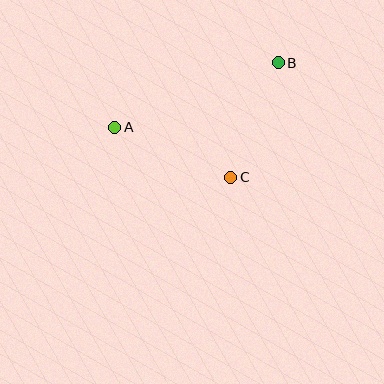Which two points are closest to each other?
Points B and C are closest to each other.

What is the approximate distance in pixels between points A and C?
The distance between A and C is approximately 126 pixels.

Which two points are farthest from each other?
Points A and B are farthest from each other.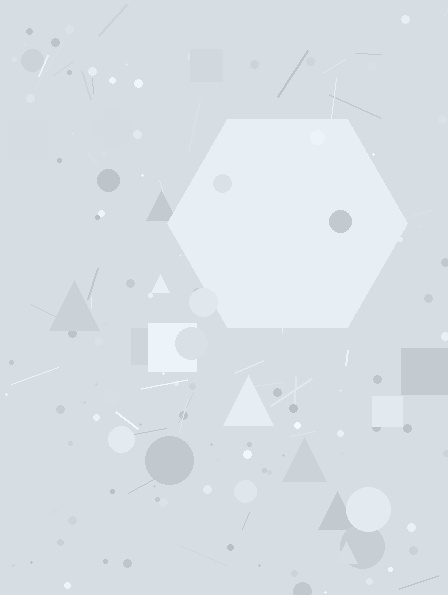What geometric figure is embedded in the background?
A hexagon is embedded in the background.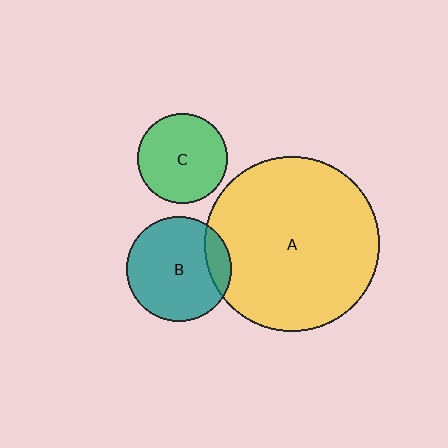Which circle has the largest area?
Circle A (yellow).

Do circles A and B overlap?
Yes.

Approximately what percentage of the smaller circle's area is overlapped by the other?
Approximately 15%.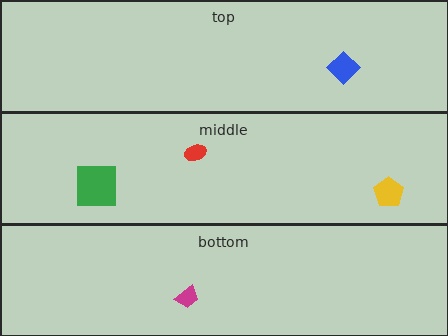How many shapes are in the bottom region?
1.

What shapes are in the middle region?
The green square, the red ellipse, the yellow pentagon.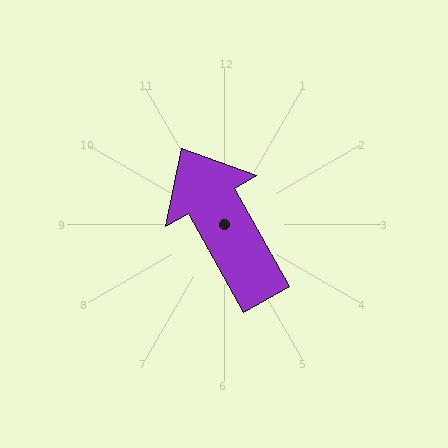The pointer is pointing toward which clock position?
Roughly 11 o'clock.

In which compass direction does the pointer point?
Northwest.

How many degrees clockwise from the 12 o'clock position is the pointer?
Approximately 331 degrees.